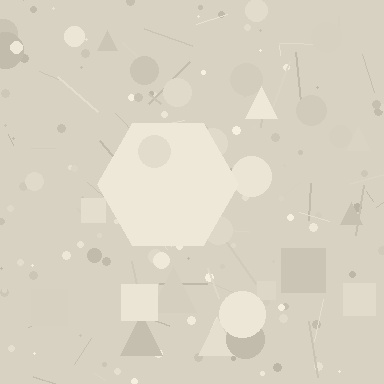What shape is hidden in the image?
A hexagon is hidden in the image.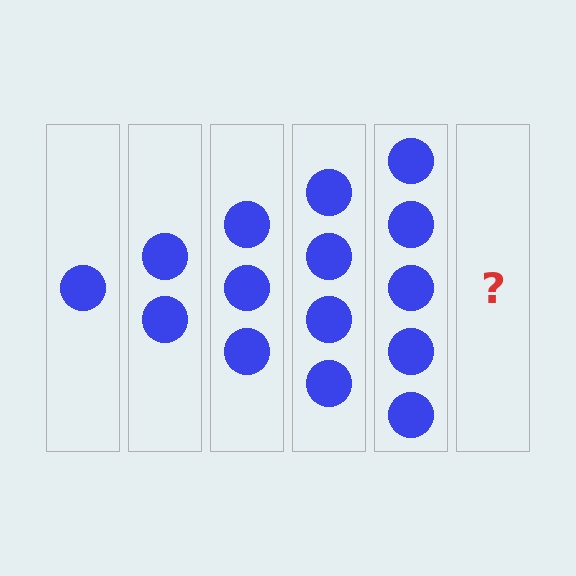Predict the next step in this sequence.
The next step is 6 circles.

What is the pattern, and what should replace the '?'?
The pattern is that each step adds one more circle. The '?' should be 6 circles.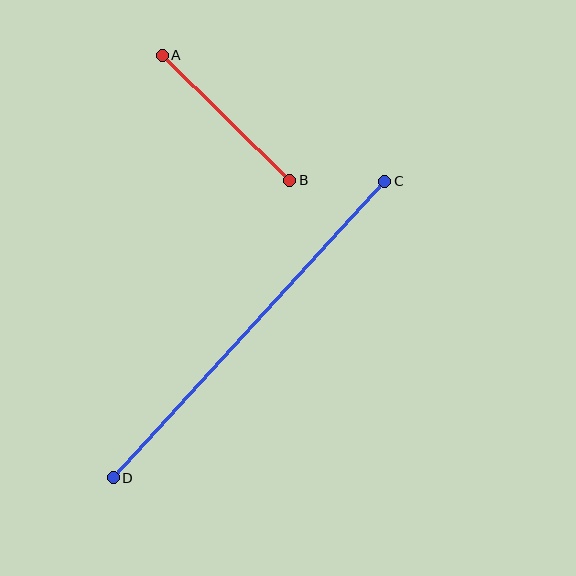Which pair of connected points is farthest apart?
Points C and D are farthest apart.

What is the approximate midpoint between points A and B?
The midpoint is at approximately (226, 118) pixels.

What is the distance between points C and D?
The distance is approximately 402 pixels.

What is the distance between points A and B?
The distance is approximately 178 pixels.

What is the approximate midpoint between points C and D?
The midpoint is at approximately (249, 330) pixels.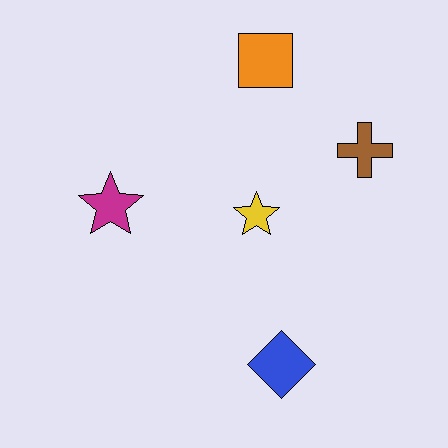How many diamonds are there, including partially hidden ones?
There is 1 diamond.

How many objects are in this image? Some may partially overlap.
There are 5 objects.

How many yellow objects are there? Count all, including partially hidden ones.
There is 1 yellow object.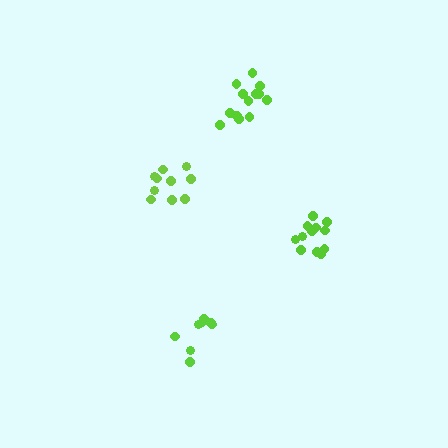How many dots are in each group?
Group 1: 10 dots, Group 2: 8 dots, Group 3: 12 dots, Group 4: 13 dots (43 total).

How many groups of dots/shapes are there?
There are 4 groups.